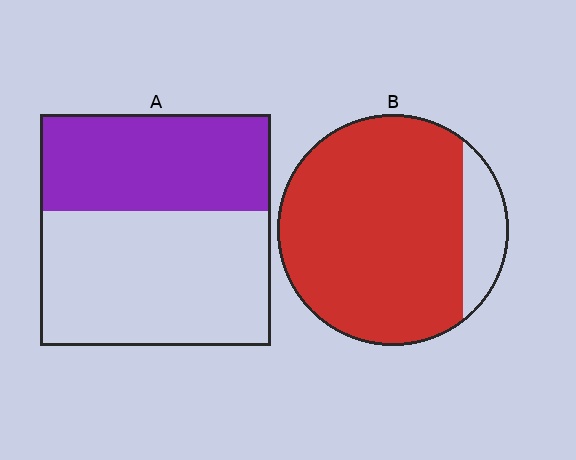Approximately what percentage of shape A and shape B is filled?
A is approximately 40% and B is approximately 85%.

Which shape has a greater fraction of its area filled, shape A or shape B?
Shape B.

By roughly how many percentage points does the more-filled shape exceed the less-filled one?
By roughly 45 percentage points (B over A).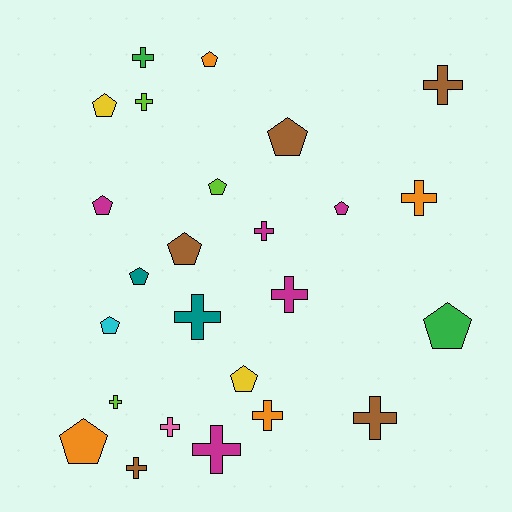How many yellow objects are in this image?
There are 2 yellow objects.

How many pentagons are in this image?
There are 12 pentagons.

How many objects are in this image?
There are 25 objects.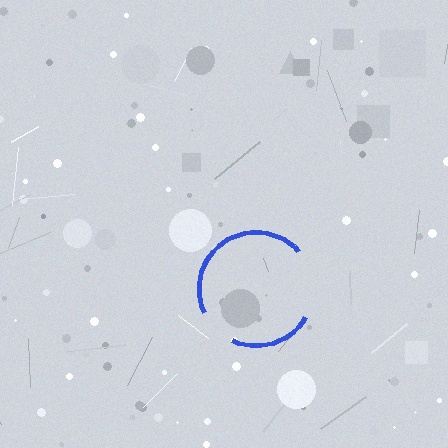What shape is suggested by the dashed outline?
The dashed outline suggests a circle.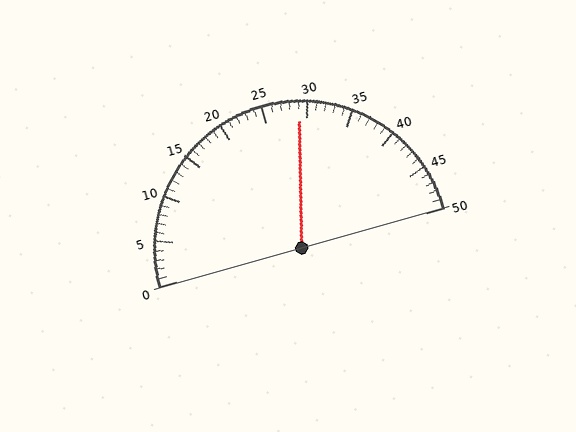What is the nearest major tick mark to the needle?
The nearest major tick mark is 30.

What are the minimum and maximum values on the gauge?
The gauge ranges from 0 to 50.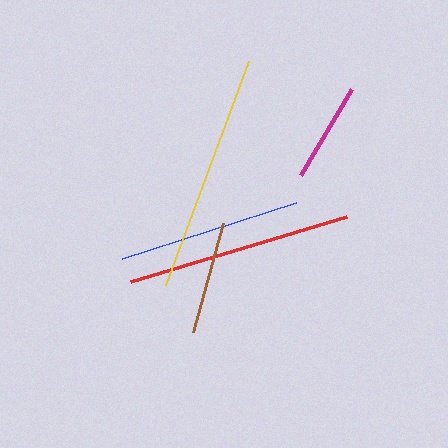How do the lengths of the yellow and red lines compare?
The yellow and red lines are approximately the same length.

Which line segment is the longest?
The yellow line is the longest at approximately 239 pixels.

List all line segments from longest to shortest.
From longest to shortest: yellow, red, blue, brown, magenta.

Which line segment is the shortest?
The magenta line is the shortest at approximately 100 pixels.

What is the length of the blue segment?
The blue segment is approximately 182 pixels long.